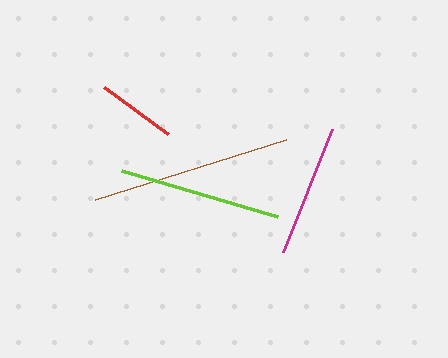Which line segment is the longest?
The brown line is the longest at approximately 200 pixels.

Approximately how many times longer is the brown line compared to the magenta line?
The brown line is approximately 1.5 times the length of the magenta line.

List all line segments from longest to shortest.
From longest to shortest: brown, lime, magenta, red.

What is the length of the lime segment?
The lime segment is approximately 163 pixels long.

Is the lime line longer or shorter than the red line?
The lime line is longer than the red line.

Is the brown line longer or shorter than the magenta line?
The brown line is longer than the magenta line.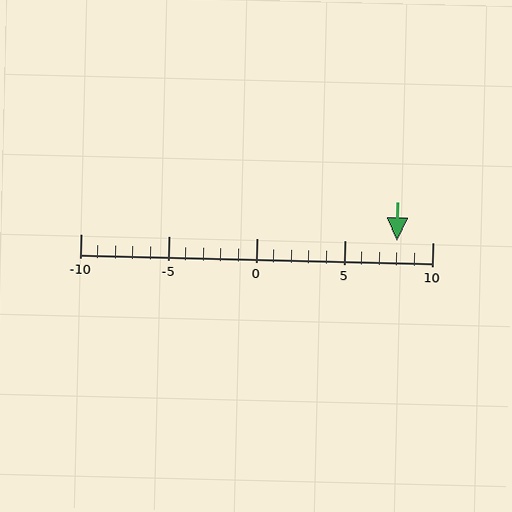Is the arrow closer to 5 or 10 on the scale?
The arrow is closer to 10.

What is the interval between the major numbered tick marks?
The major tick marks are spaced 5 units apart.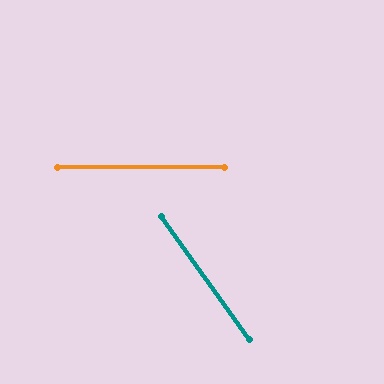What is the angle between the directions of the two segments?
Approximately 54 degrees.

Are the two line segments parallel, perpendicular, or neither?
Neither parallel nor perpendicular — they differ by about 54°.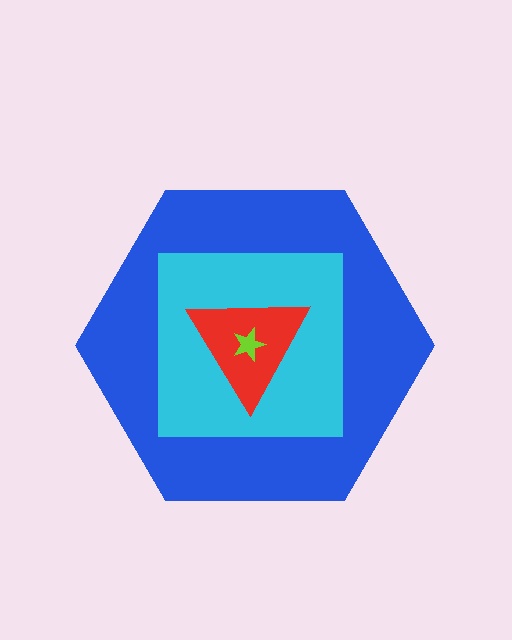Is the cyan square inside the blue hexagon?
Yes.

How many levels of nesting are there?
4.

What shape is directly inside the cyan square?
The red triangle.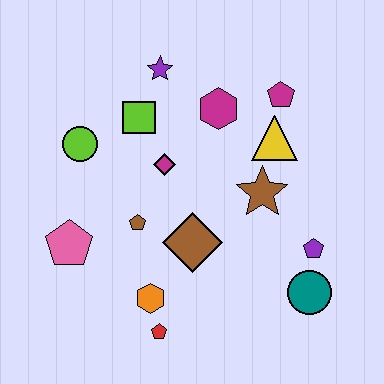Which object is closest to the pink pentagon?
The brown pentagon is closest to the pink pentagon.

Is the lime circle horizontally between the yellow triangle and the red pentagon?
No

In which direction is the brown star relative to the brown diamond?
The brown star is to the right of the brown diamond.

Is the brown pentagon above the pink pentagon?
Yes